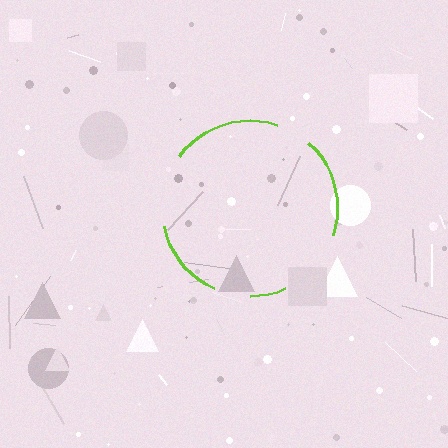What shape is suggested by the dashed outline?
The dashed outline suggests a circle.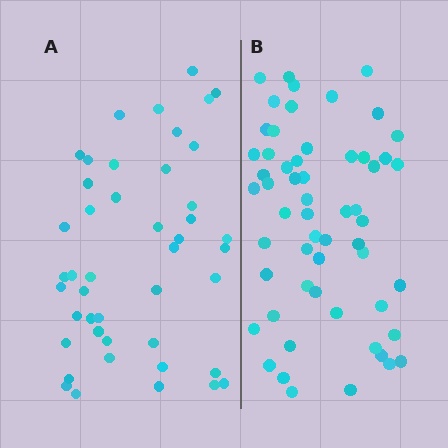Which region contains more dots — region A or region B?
Region B (the right region) has more dots.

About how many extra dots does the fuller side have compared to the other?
Region B has roughly 12 or so more dots than region A.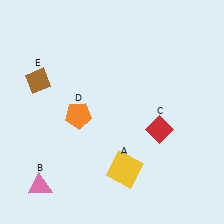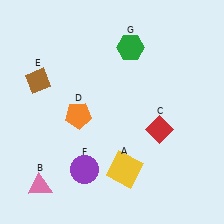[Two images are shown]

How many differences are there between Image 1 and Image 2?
There are 2 differences between the two images.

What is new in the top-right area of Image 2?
A green hexagon (G) was added in the top-right area of Image 2.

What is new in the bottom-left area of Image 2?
A purple circle (F) was added in the bottom-left area of Image 2.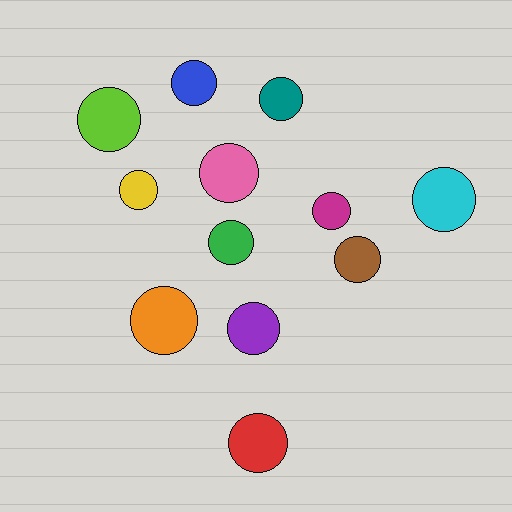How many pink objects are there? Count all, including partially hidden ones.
There is 1 pink object.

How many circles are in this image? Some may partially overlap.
There are 12 circles.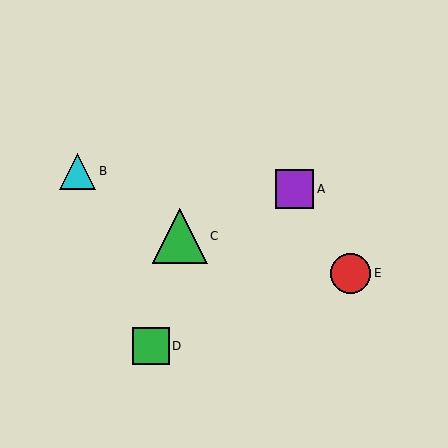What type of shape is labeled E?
Shape E is a red circle.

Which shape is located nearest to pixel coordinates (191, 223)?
The green triangle (labeled C) at (180, 236) is nearest to that location.